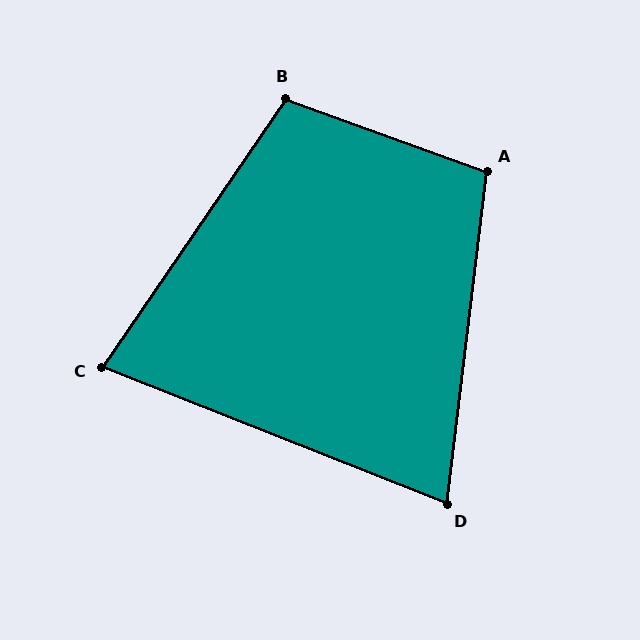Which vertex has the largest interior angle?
B, at approximately 105 degrees.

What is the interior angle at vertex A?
Approximately 103 degrees (obtuse).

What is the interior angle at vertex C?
Approximately 77 degrees (acute).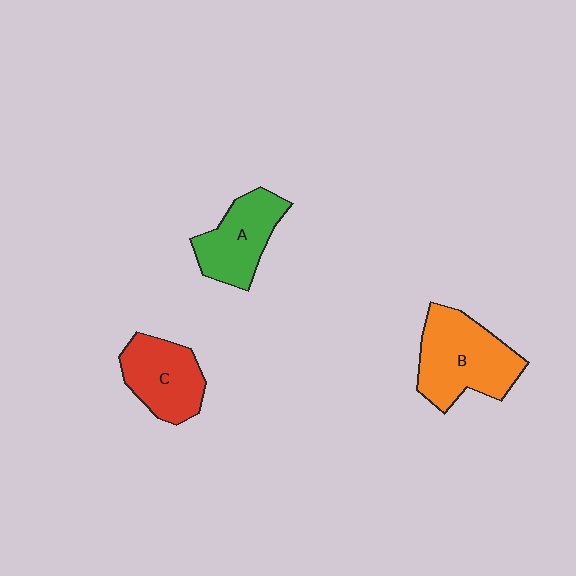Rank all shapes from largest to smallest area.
From largest to smallest: B (orange), A (green), C (red).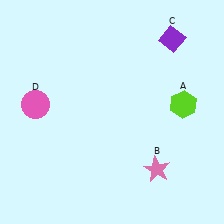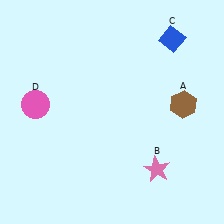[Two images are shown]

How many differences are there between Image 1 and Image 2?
There are 2 differences between the two images.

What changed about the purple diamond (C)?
In Image 1, C is purple. In Image 2, it changed to blue.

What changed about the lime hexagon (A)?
In Image 1, A is lime. In Image 2, it changed to brown.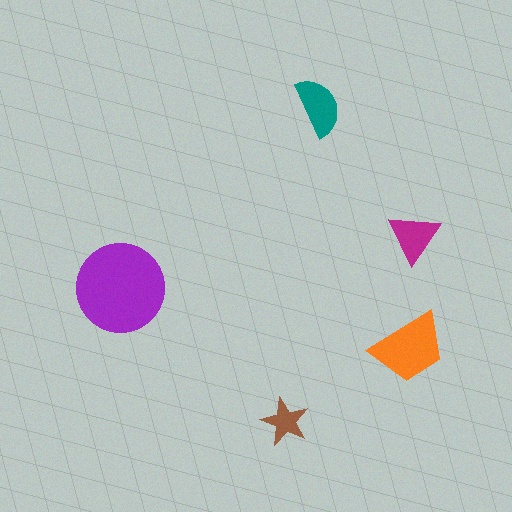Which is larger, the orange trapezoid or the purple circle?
The purple circle.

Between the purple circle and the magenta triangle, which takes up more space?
The purple circle.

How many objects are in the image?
There are 5 objects in the image.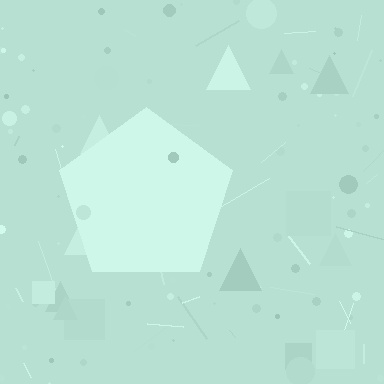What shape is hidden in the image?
A pentagon is hidden in the image.